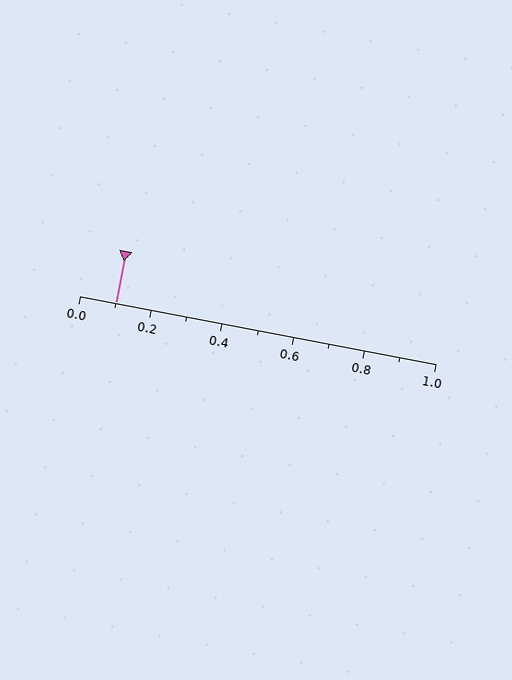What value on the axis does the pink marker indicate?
The marker indicates approximately 0.1.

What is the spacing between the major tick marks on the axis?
The major ticks are spaced 0.2 apart.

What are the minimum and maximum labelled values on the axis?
The axis runs from 0.0 to 1.0.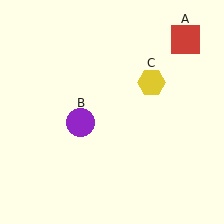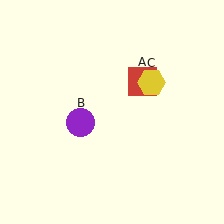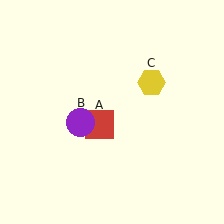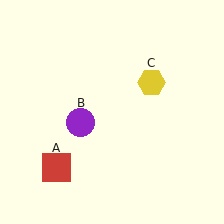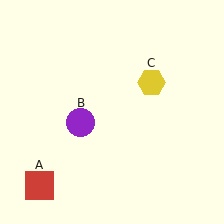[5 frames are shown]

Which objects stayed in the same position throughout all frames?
Purple circle (object B) and yellow hexagon (object C) remained stationary.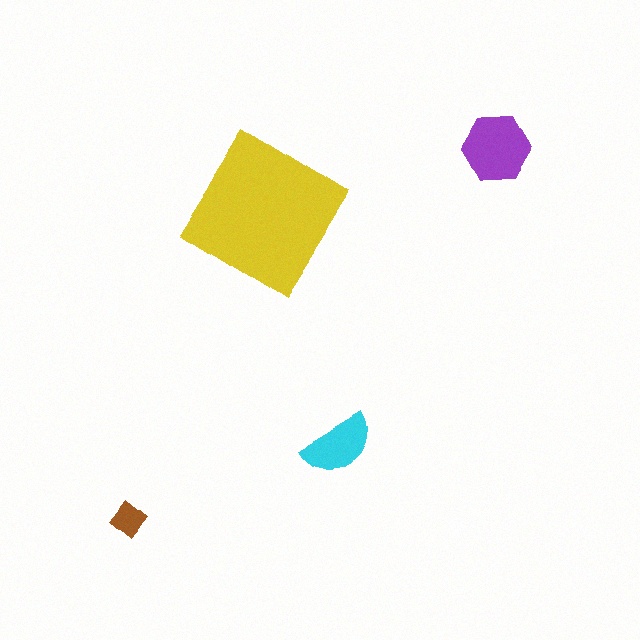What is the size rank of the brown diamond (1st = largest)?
4th.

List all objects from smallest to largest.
The brown diamond, the cyan semicircle, the purple hexagon, the yellow diamond.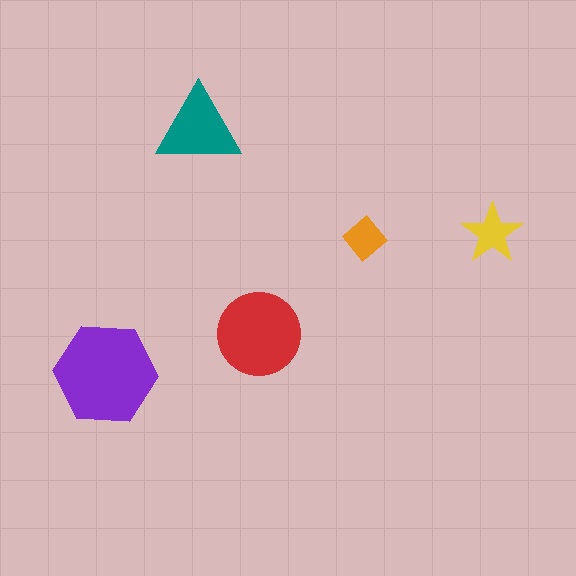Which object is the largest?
The purple hexagon.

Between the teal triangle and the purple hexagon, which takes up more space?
The purple hexagon.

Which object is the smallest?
The orange diamond.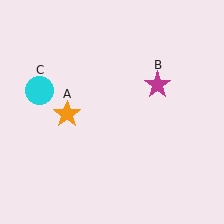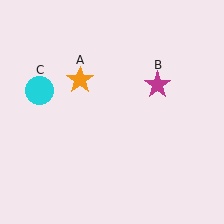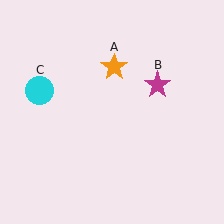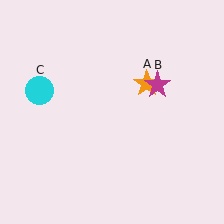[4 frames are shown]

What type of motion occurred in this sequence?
The orange star (object A) rotated clockwise around the center of the scene.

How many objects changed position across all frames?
1 object changed position: orange star (object A).